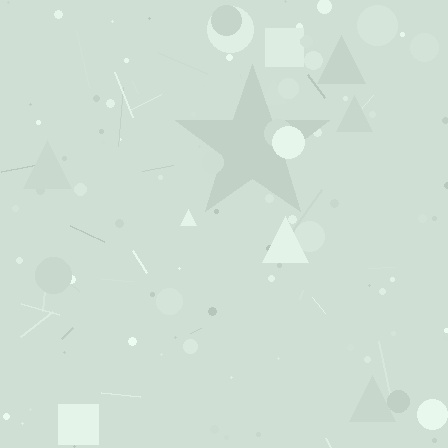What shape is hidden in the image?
A star is hidden in the image.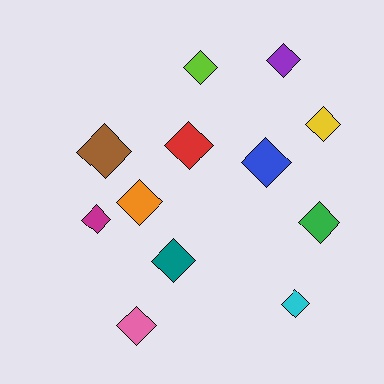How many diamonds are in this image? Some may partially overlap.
There are 12 diamonds.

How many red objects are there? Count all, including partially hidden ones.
There is 1 red object.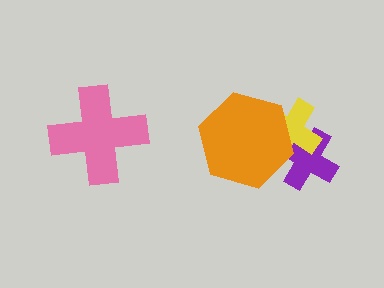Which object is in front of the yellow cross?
The orange hexagon is in front of the yellow cross.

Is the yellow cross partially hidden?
Yes, it is partially covered by another shape.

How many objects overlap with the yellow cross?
2 objects overlap with the yellow cross.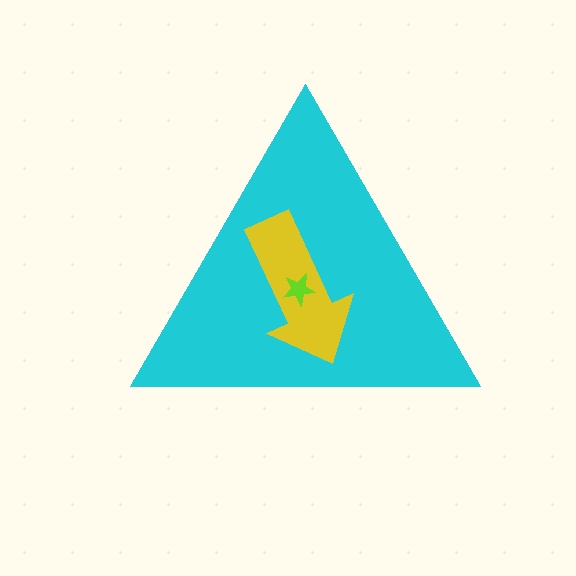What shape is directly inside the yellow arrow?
The lime star.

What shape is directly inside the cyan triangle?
The yellow arrow.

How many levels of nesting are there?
3.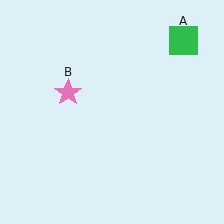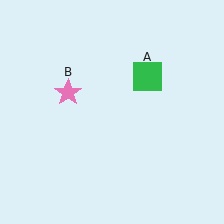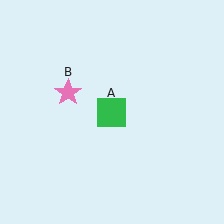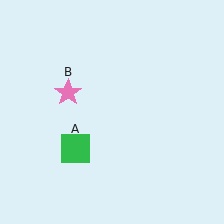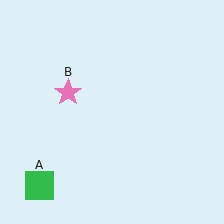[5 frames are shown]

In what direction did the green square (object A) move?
The green square (object A) moved down and to the left.